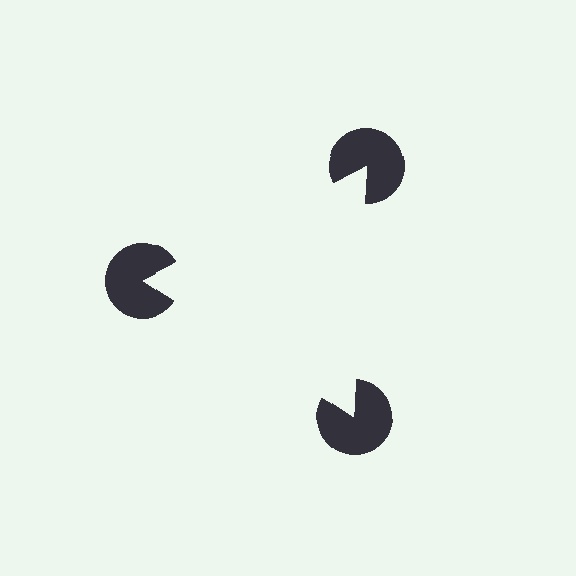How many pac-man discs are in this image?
There are 3 — one at each vertex of the illusory triangle.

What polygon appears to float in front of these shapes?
An illusory triangle — its edges are inferred from the aligned wedge cuts in the pac-man discs, not physically drawn.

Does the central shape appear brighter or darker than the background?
It typically appears slightly brighter than the background, even though no actual brightness change is drawn.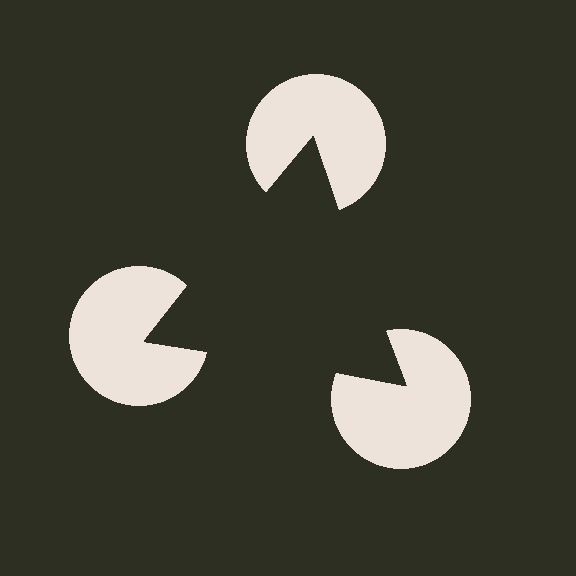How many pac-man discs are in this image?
There are 3 — one at each vertex of the illusory triangle.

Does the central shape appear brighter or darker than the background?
It typically appears slightly darker than the background, even though no actual brightness change is drawn.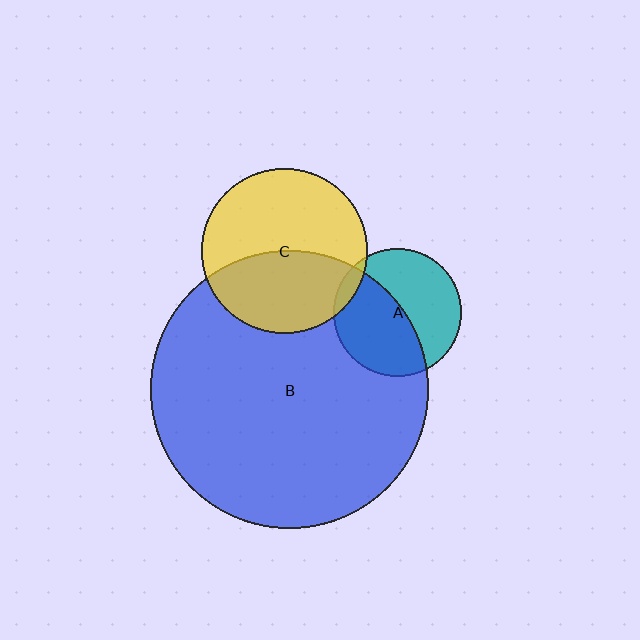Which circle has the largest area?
Circle B (blue).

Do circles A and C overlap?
Yes.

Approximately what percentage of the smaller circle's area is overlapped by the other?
Approximately 5%.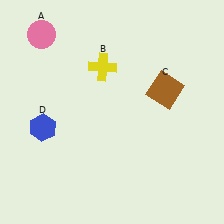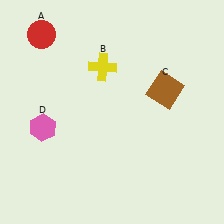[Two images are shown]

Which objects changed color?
A changed from pink to red. D changed from blue to pink.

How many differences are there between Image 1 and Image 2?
There are 2 differences between the two images.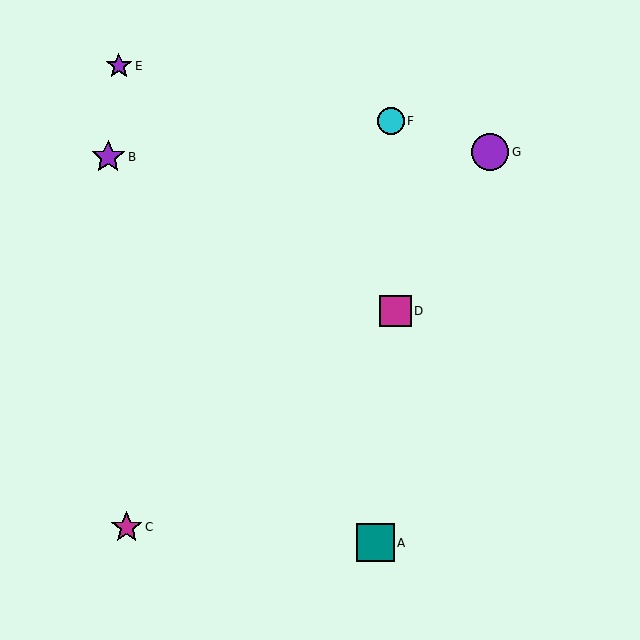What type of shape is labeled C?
Shape C is a magenta star.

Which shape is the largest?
The teal square (labeled A) is the largest.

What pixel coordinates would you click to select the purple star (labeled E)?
Click at (119, 66) to select the purple star E.